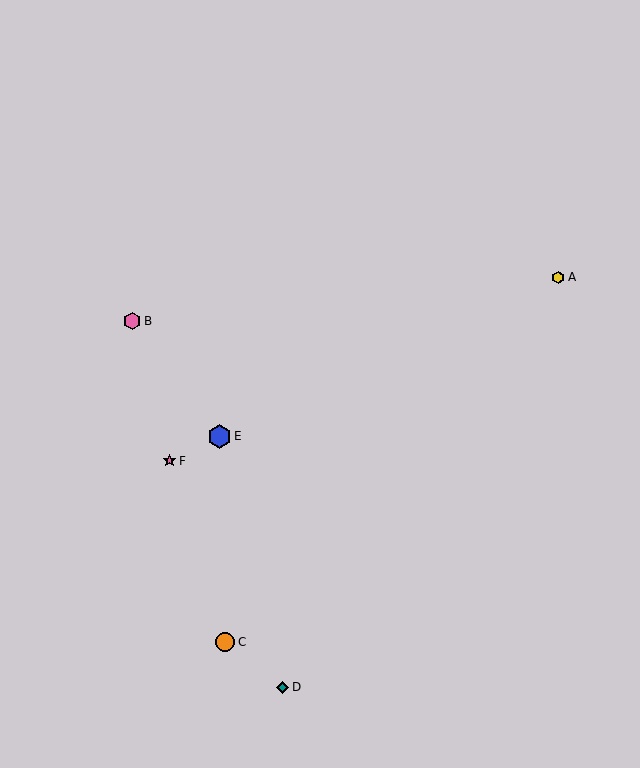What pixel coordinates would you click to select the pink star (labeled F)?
Click at (170, 461) to select the pink star F.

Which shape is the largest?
The blue hexagon (labeled E) is the largest.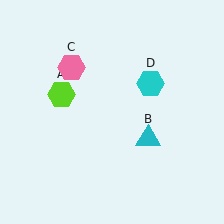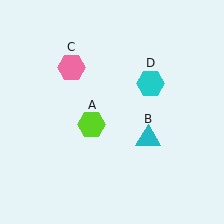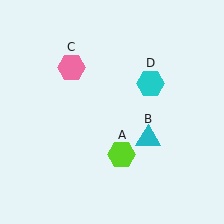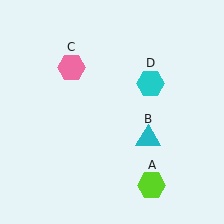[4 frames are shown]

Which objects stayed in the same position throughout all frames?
Cyan triangle (object B) and pink hexagon (object C) and cyan hexagon (object D) remained stationary.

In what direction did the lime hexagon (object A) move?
The lime hexagon (object A) moved down and to the right.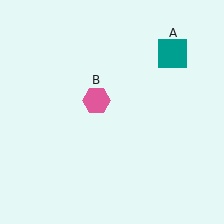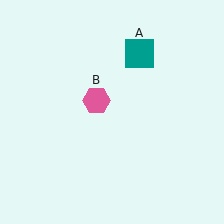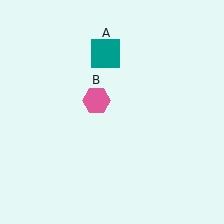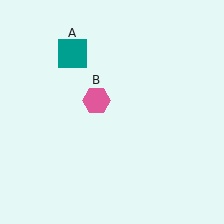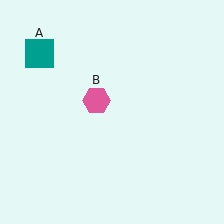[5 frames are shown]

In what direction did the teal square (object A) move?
The teal square (object A) moved left.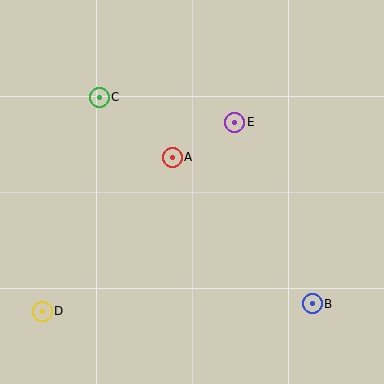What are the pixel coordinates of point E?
Point E is at (235, 122).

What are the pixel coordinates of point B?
Point B is at (312, 304).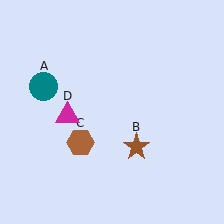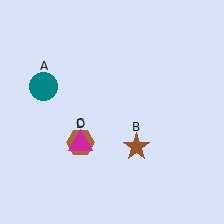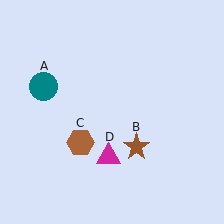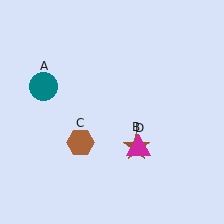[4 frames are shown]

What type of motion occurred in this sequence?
The magenta triangle (object D) rotated counterclockwise around the center of the scene.